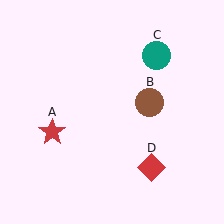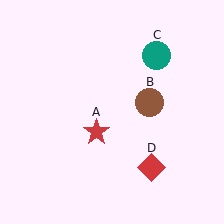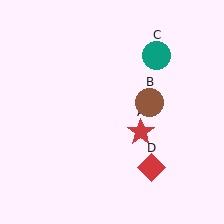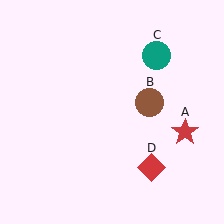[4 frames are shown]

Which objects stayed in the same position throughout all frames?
Brown circle (object B) and teal circle (object C) and red diamond (object D) remained stationary.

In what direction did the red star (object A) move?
The red star (object A) moved right.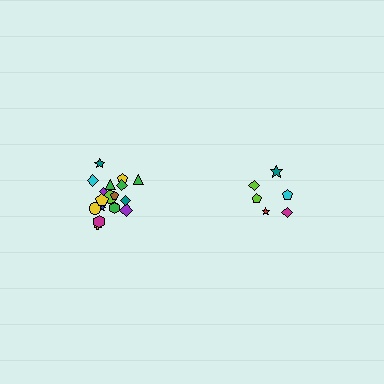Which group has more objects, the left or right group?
The left group.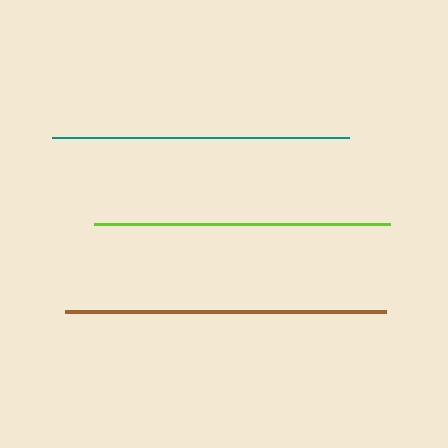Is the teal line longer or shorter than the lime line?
The teal line is longer than the lime line.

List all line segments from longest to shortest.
From longest to shortest: brown, teal, lime.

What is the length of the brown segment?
The brown segment is approximately 321 pixels long.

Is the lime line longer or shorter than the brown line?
The brown line is longer than the lime line.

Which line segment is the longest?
The brown line is the longest at approximately 321 pixels.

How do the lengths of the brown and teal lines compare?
The brown and teal lines are approximately the same length.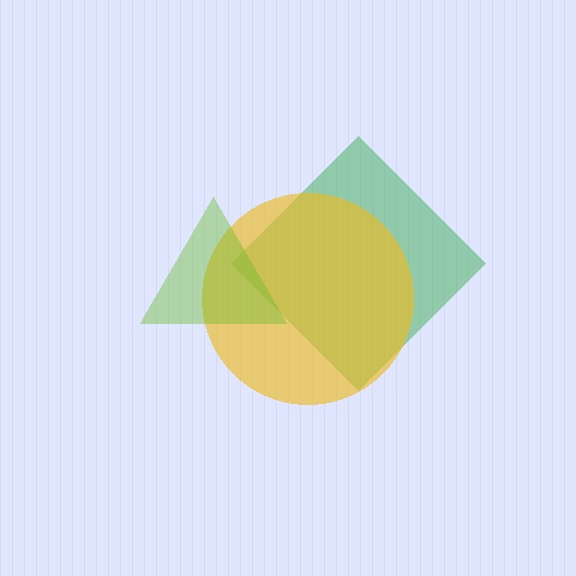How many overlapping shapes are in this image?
There are 3 overlapping shapes in the image.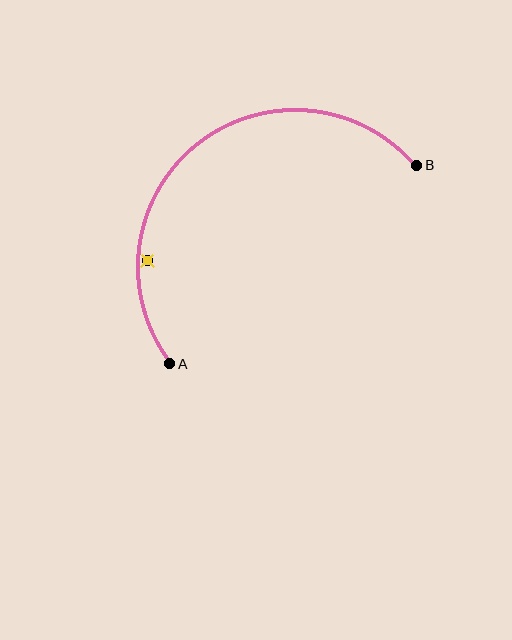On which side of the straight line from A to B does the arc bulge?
The arc bulges above and to the left of the straight line connecting A and B.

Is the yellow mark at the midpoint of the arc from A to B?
No — the yellow mark does not lie on the arc at all. It sits slightly inside the curve.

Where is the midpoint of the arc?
The arc midpoint is the point on the curve farthest from the straight line joining A and B. It sits above and to the left of that line.